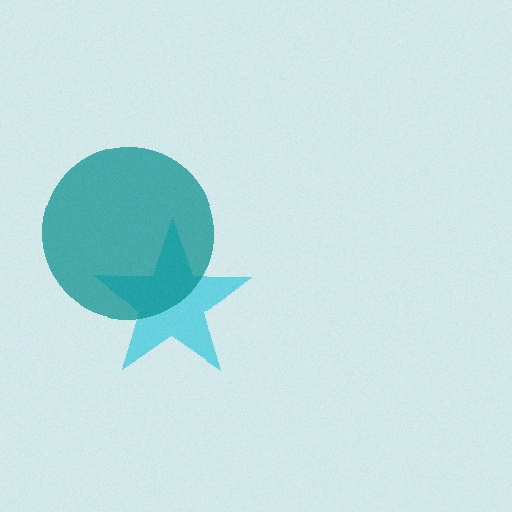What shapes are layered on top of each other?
The layered shapes are: a cyan star, a teal circle.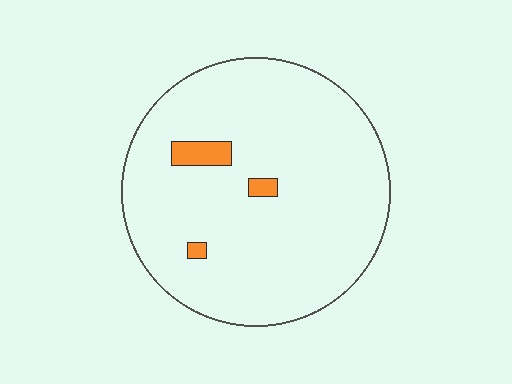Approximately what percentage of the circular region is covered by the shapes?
Approximately 5%.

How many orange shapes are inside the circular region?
3.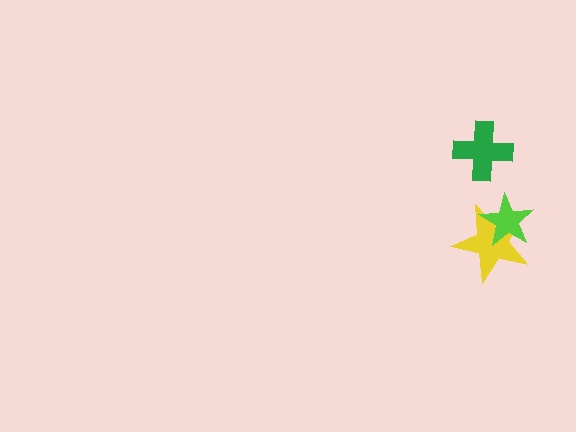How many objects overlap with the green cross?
0 objects overlap with the green cross.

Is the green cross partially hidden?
No, no other shape covers it.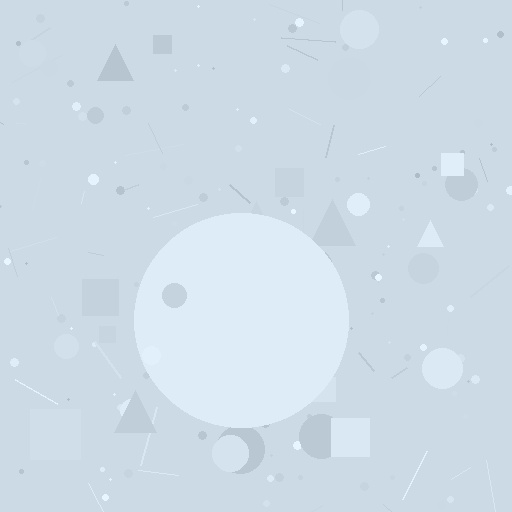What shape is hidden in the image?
A circle is hidden in the image.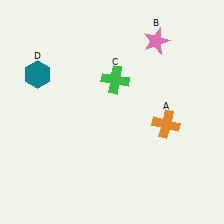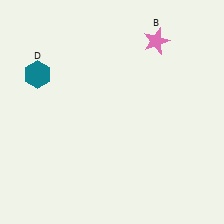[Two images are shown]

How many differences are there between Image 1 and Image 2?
There are 2 differences between the two images.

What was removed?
The green cross (C), the orange cross (A) were removed in Image 2.